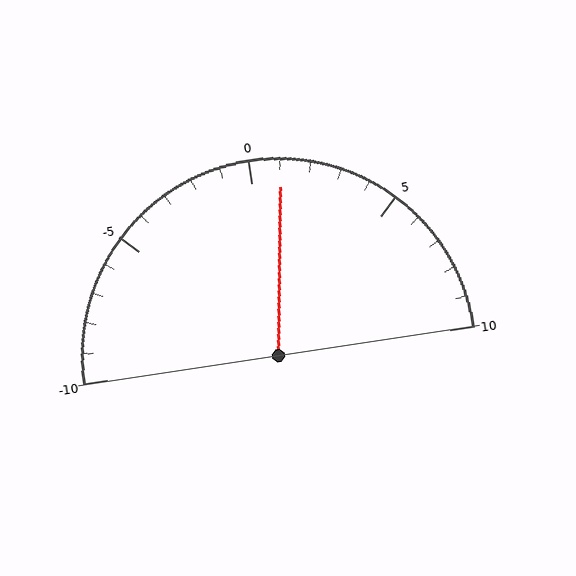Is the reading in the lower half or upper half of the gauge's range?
The reading is in the upper half of the range (-10 to 10).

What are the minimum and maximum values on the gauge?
The gauge ranges from -10 to 10.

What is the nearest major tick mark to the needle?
The nearest major tick mark is 0.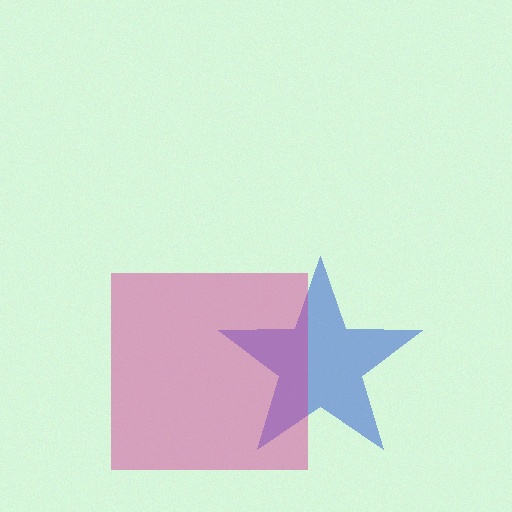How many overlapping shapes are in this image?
There are 2 overlapping shapes in the image.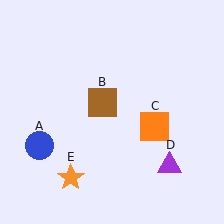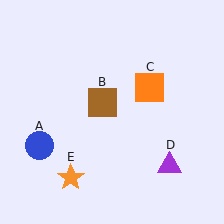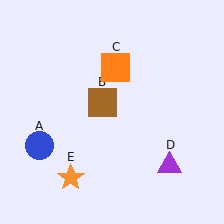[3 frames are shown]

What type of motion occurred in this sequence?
The orange square (object C) rotated counterclockwise around the center of the scene.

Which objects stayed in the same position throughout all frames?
Blue circle (object A) and brown square (object B) and purple triangle (object D) and orange star (object E) remained stationary.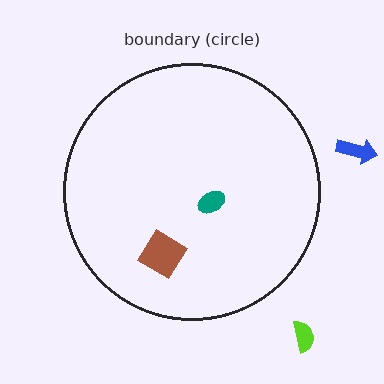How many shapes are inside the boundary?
2 inside, 2 outside.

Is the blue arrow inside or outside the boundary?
Outside.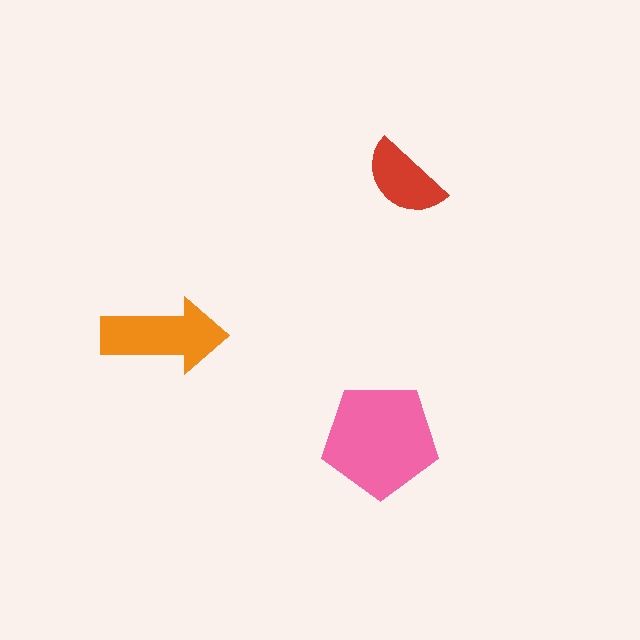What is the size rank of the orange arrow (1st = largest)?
2nd.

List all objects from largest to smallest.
The pink pentagon, the orange arrow, the red semicircle.